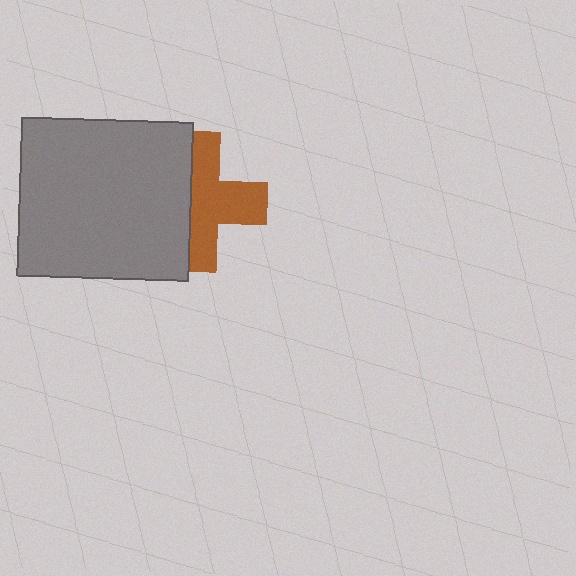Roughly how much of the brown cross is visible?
About half of it is visible (roughly 57%).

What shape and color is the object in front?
The object in front is a gray rectangle.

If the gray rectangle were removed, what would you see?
You would see the complete brown cross.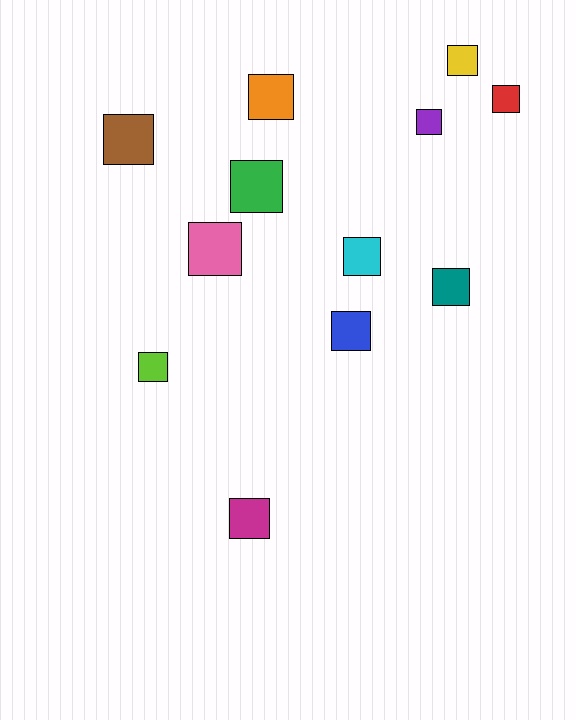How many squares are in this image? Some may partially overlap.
There are 12 squares.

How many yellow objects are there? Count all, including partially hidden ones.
There is 1 yellow object.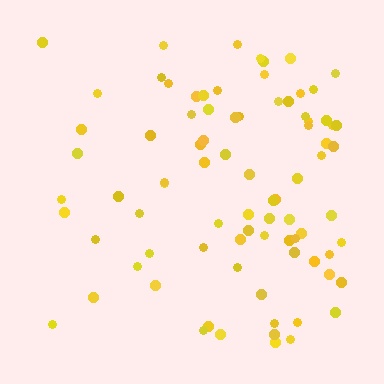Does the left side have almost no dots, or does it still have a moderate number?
Still a moderate number, just noticeably fewer than the right.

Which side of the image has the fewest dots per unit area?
The left.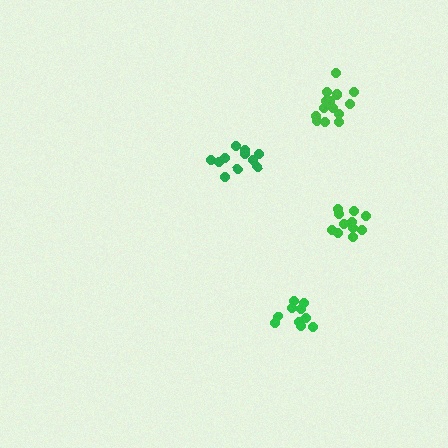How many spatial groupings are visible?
There are 4 spatial groupings.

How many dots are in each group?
Group 1: 11 dots, Group 2: 10 dots, Group 3: 15 dots, Group 4: 11 dots (47 total).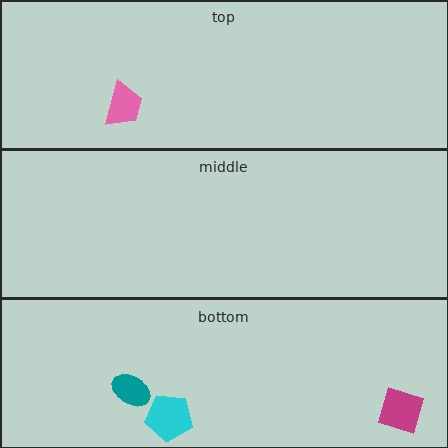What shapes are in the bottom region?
The teal ellipse, the magenta square, the cyan pentagon.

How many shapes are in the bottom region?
3.